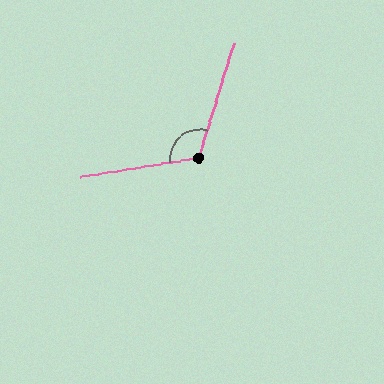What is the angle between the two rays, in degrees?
Approximately 116 degrees.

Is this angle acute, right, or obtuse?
It is obtuse.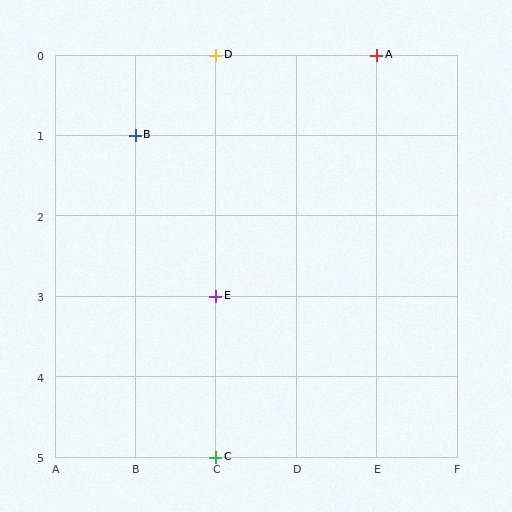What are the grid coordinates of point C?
Point C is at grid coordinates (C, 5).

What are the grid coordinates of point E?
Point E is at grid coordinates (C, 3).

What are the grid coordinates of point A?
Point A is at grid coordinates (E, 0).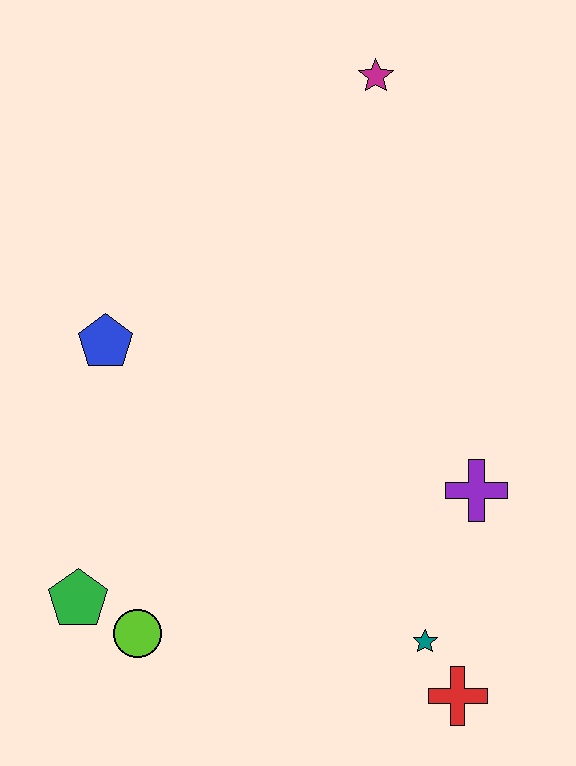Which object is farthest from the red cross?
The magenta star is farthest from the red cross.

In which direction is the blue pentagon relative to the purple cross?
The blue pentagon is to the left of the purple cross.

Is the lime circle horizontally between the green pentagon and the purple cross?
Yes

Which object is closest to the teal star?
The red cross is closest to the teal star.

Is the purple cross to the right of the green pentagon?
Yes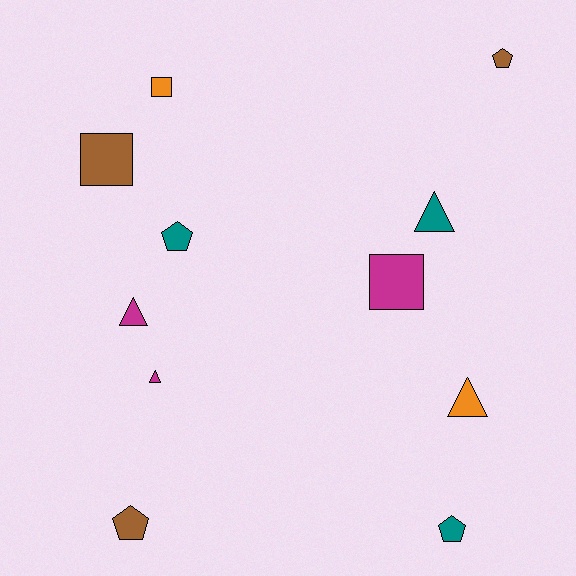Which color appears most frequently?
Brown, with 3 objects.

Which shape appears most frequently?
Pentagon, with 4 objects.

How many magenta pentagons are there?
There are no magenta pentagons.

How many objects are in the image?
There are 11 objects.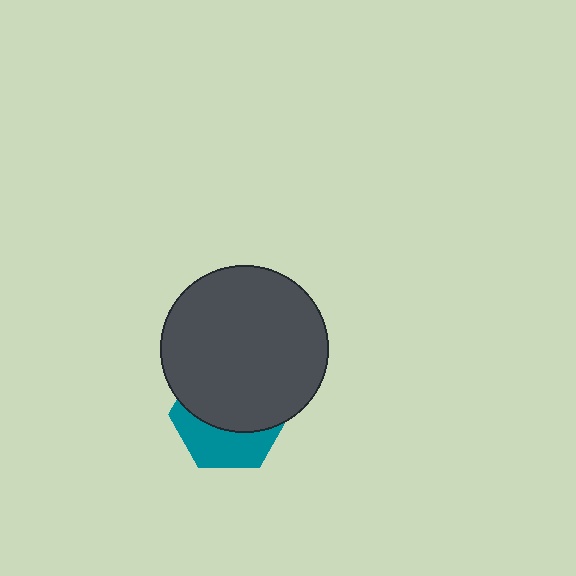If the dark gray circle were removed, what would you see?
You would see the complete teal hexagon.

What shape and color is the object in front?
The object in front is a dark gray circle.